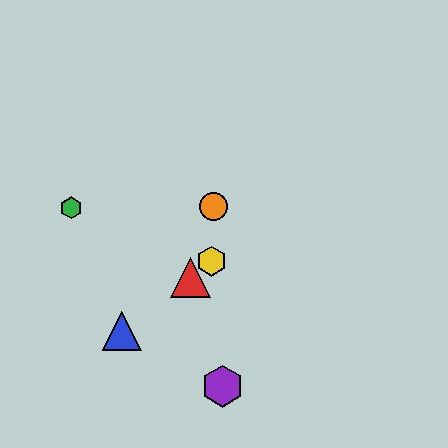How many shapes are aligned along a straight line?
3 shapes (the red triangle, the blue triangle, the yellow hexagon) are aligned along a straight line.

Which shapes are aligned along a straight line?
The red triangle, the blue triangle, the yellow hexagon are aligned along a straight line.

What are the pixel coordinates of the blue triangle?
The blue triangle is at (122, 331).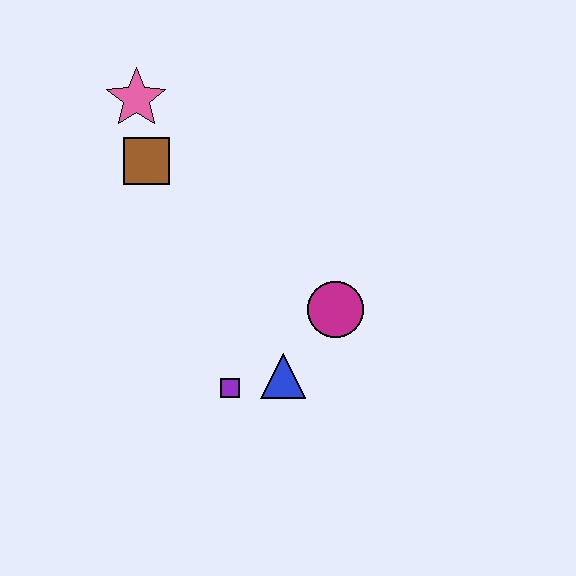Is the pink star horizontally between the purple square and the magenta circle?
No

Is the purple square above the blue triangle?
No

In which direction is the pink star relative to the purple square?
The pink star is above the purple square.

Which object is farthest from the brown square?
The blue triangle is farthest from the brown square.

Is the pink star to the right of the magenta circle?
No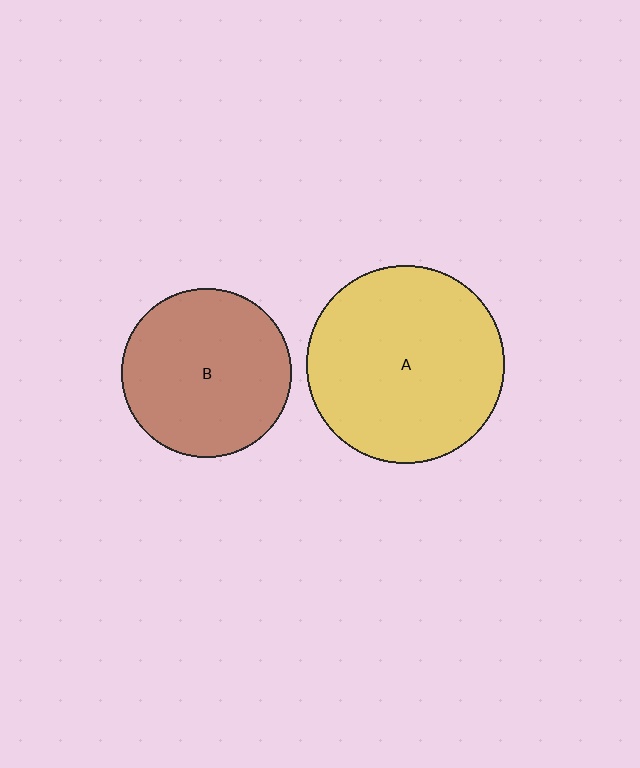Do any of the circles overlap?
No, none of the circles overlap.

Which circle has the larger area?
Circle A (yellow).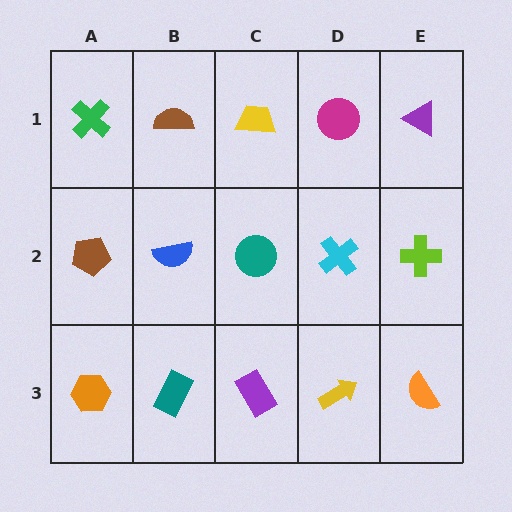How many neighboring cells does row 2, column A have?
3.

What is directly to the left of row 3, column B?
An orange hexagon.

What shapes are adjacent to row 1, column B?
A blue semicircle (row 2, column B), a green cross (row 1, column A), a yellow trapezoid (row 1, column C).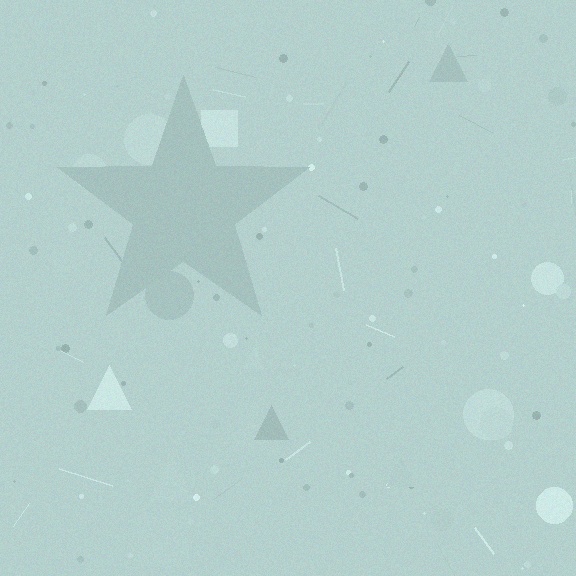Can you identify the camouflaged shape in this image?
The camouflaged shape is a star.